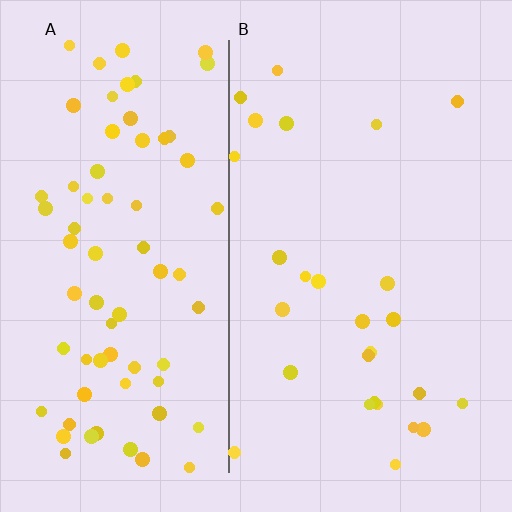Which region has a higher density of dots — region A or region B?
A (the left).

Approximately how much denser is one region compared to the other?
Approximately 2.7× — region A over region B.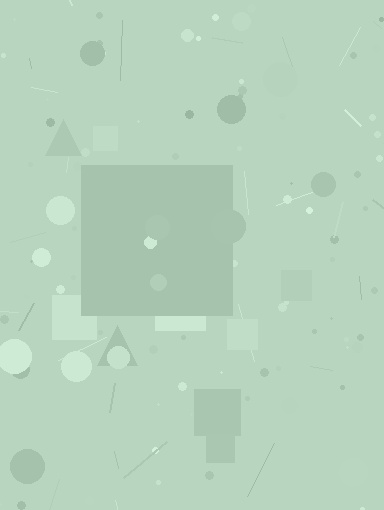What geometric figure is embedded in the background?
A square is embedded in the background.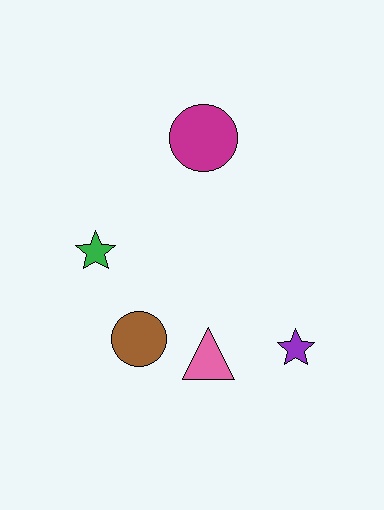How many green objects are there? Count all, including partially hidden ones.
There is 1 green object.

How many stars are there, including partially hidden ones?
There are 2 stars.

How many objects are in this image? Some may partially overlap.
There are 5 objects.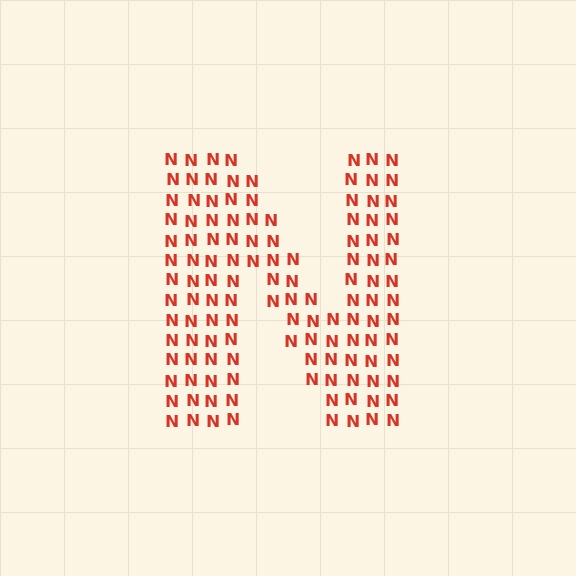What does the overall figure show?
The overall figure shows the letter N.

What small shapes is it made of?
It is made of small letter N's.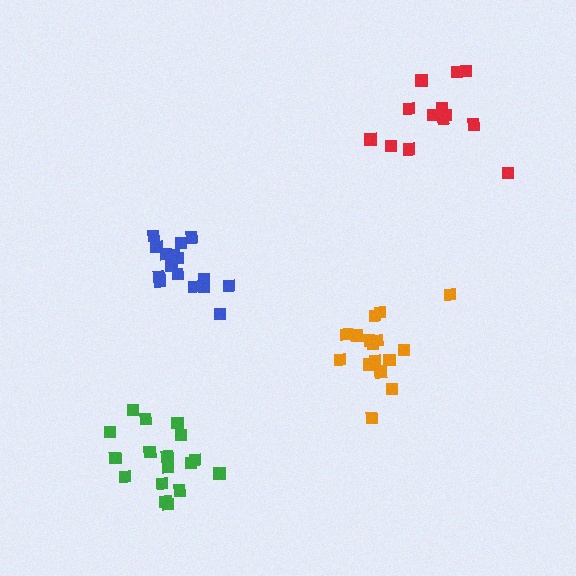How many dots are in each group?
Group 1: 17 dots, Group 2: 16 dots, Group 3: 17 dots, Group 4: 13 dots (63 total).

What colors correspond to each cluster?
The clusters are colored: blue, orange, green, red.